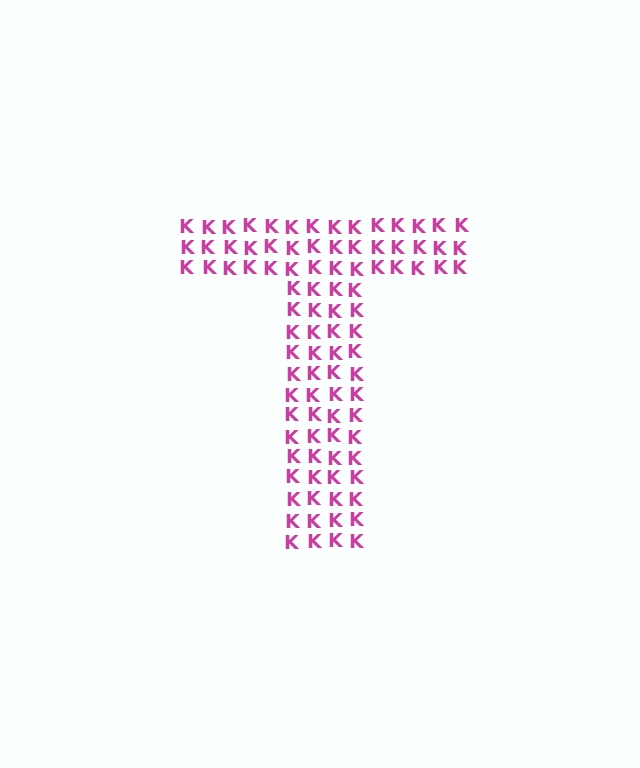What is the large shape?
The large shape is the letter T.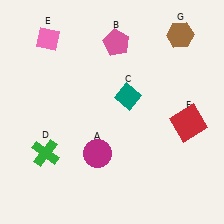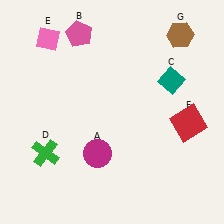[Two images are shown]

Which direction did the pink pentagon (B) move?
The pink pentagon (B) moved left.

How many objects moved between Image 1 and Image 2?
2 objects moved between the two images.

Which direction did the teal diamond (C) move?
The teal diamond (C) moved right.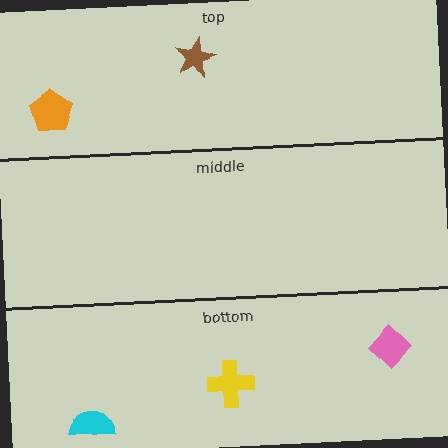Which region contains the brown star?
The top region.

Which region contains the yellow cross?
The bottom region.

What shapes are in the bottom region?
The pink diamond, the yellow cross, the cyan semicircle.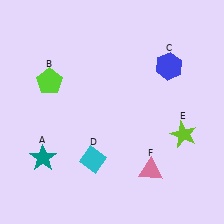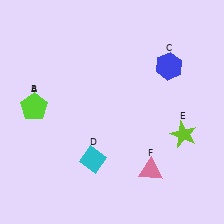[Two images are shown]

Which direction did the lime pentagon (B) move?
The lime pentagon (B) moved down.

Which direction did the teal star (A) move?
The teal star (A) moved up.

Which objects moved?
The objects that moved are: the teal star (A), the lime pentagon (B).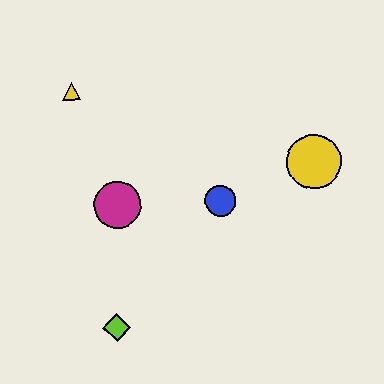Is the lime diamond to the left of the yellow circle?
Yes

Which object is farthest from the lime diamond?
The yellow circle is farthest from the lime diamond.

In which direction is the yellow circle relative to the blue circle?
The yellow circle is to the right of the blue circle.